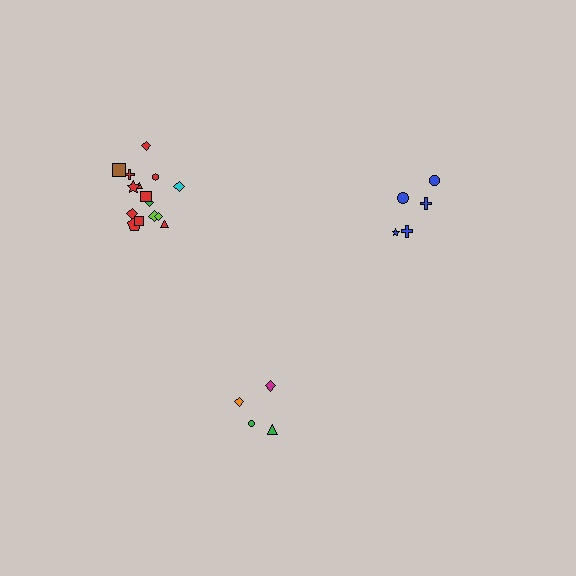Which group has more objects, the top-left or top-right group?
The top-left group.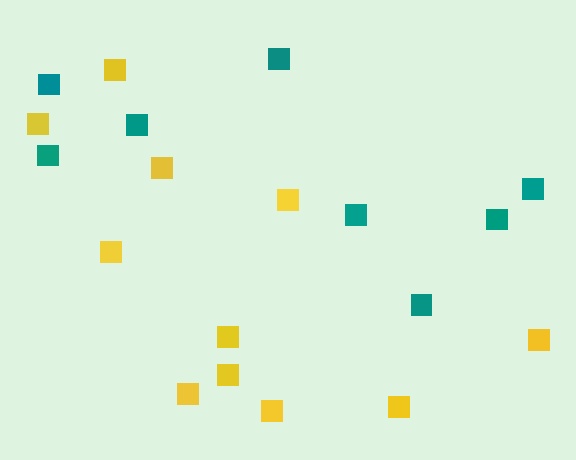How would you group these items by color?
There are 2 groups: one group of teal squares (8) and one group of yellow squares (11).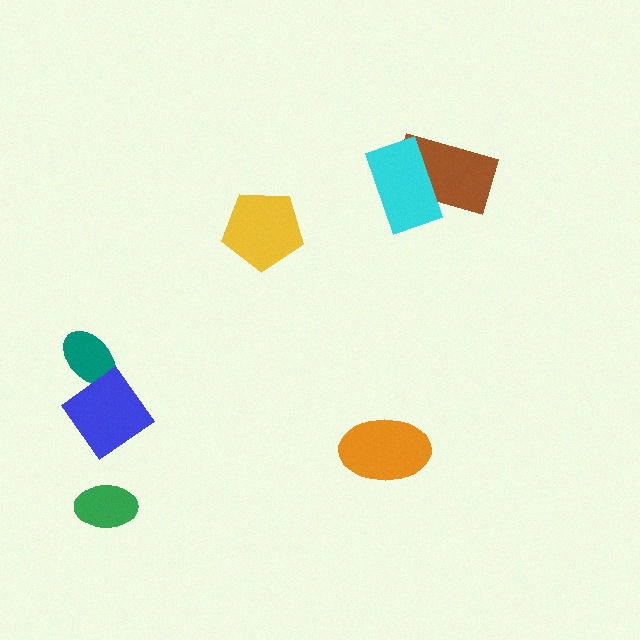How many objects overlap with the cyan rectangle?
1 object overlaps with the cyan rectangle.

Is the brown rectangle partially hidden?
Yes, it is partially covered by another shape.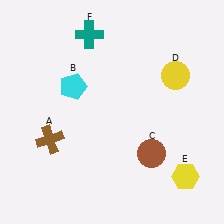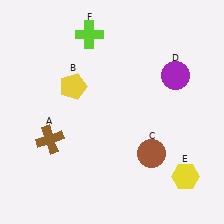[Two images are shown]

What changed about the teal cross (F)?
In Image 1, F is teal. In Image 2, it changed to lime.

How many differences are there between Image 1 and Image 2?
There are 3 differences between the two images.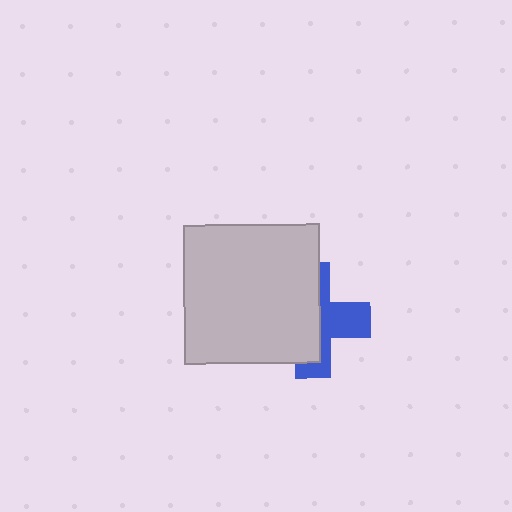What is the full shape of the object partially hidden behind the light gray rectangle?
The partially hidden object is a blue cross.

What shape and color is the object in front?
The object in front is a light gray rectangle.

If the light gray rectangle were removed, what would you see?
You would see the complete blue cross.